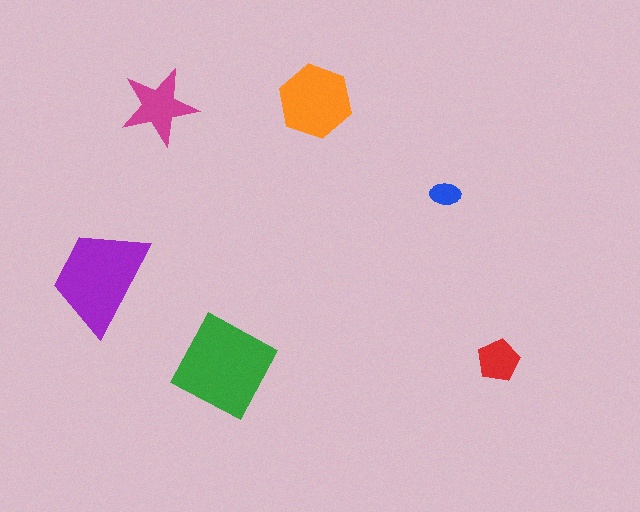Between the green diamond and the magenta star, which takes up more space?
The green diamond.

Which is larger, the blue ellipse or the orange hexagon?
The orange hexagon.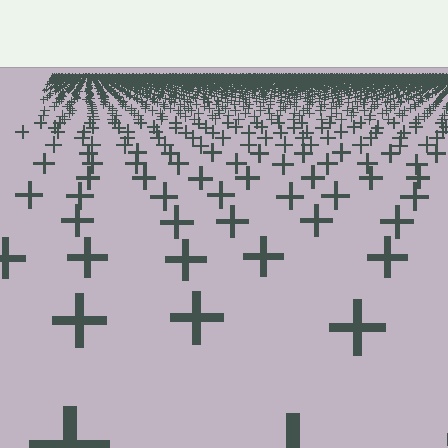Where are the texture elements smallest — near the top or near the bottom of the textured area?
Near the top.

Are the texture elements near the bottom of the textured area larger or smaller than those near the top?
Larger. Near the bottom, elements are closer to the viewer and appear at a bigger on-screen size.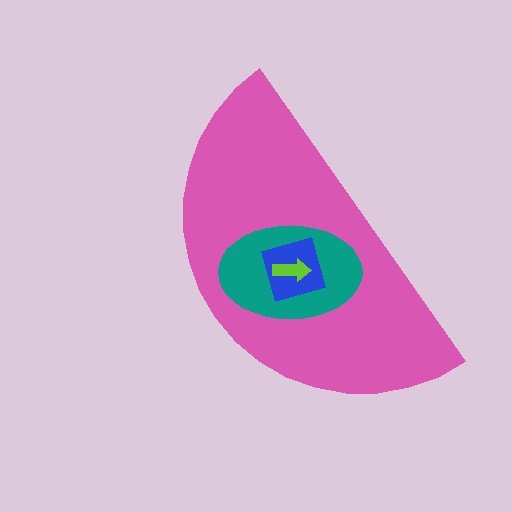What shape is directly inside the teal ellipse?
The blue diamond.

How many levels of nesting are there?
4.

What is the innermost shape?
The lime arrow.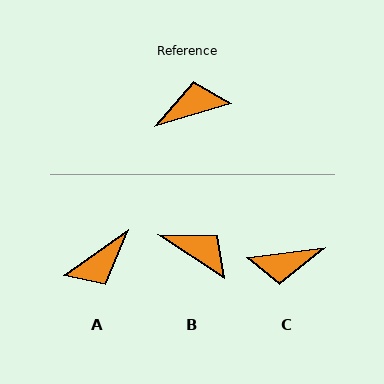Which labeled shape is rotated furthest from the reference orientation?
C, about 170 degrees away.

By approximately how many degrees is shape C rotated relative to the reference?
Approximately 170 degrees counter-clockwise.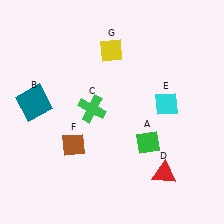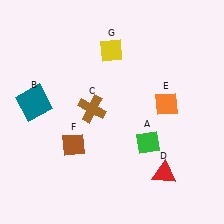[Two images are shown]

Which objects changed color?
C changed from green to brown. E changed from cyan to orange.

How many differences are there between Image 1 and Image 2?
There are 2 differences between the two images.